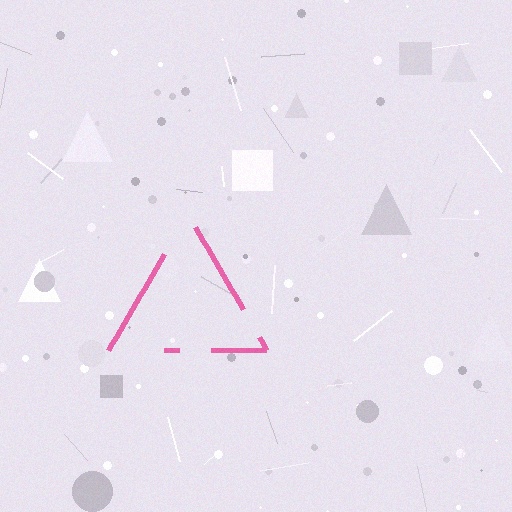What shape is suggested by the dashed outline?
The dashed outline suggests a triangle.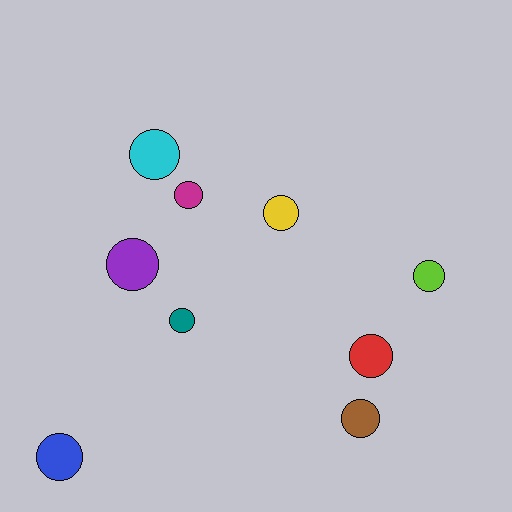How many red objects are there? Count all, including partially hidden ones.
There is 1 red object.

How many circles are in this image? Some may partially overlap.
There are 9 circles.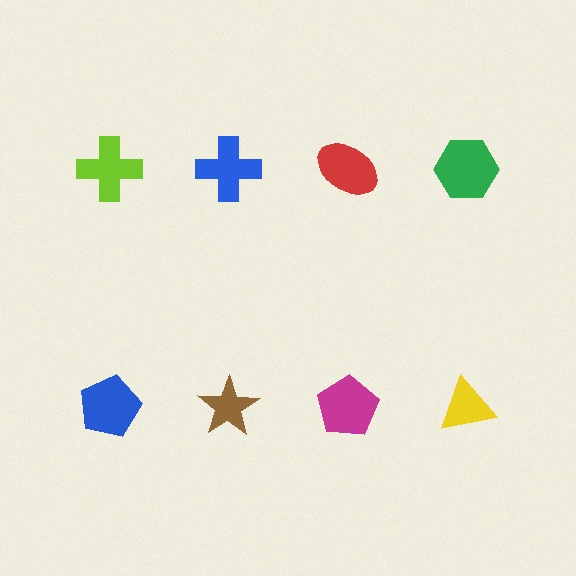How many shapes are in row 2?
4 shapes.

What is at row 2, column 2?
A brown star.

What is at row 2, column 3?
A magenta pentagon.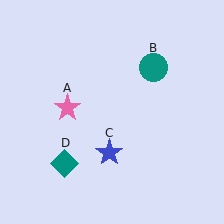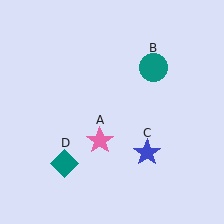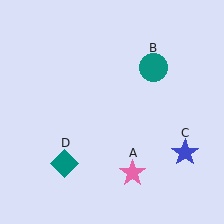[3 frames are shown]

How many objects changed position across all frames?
2 objects changed position: pink star (object A), blue star (object C).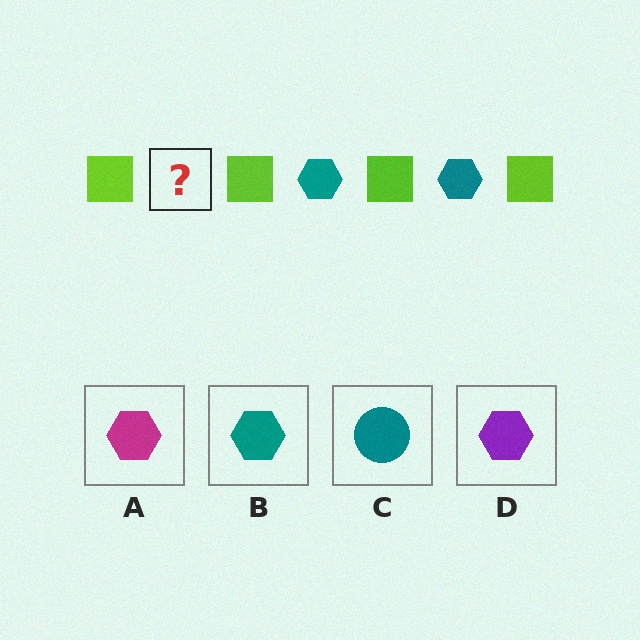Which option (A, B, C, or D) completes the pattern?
B.